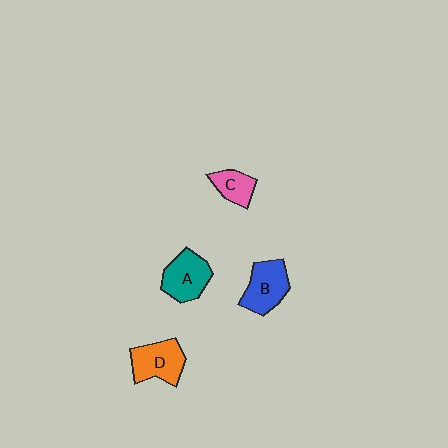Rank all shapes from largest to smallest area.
From largest to smallest: B (blue), D (orange), A (teal), C (pink).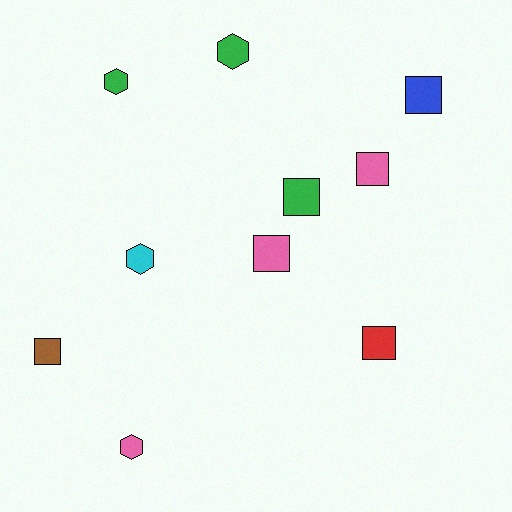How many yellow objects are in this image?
There are no yellow objects.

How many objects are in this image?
There are 10 objects.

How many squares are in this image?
There are 6 squares.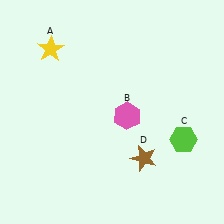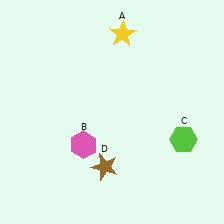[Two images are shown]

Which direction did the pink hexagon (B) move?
The pink hexagon (B) moved left.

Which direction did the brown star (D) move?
The brown star (D) moved left.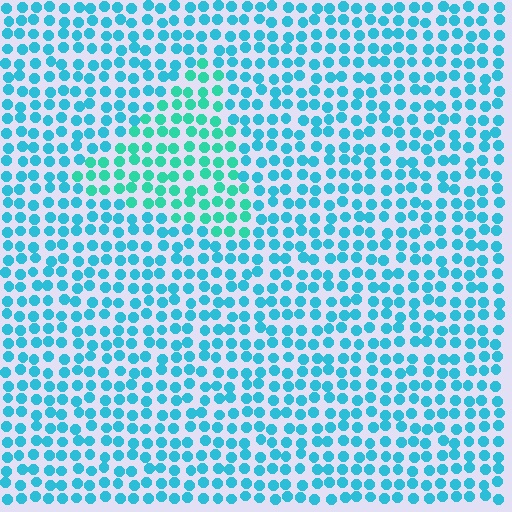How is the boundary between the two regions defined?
The boundary is defined purely by a slight shift in hue (about 27 degrees). Spacing, size, and orientation are identical on both sides.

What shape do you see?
I see a triangle.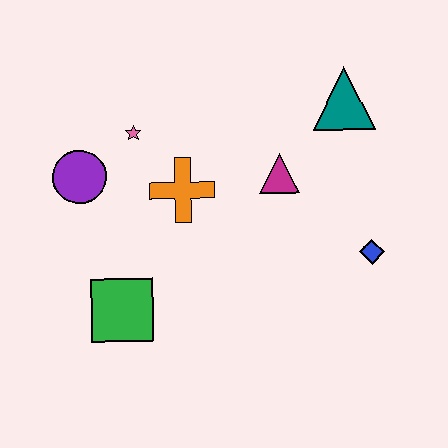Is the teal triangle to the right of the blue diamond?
No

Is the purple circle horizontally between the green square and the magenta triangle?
No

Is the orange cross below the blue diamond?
No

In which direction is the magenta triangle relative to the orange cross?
The magenta triangle is to the right of the orange cross.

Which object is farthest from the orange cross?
The blue diamond is farthest from the orange cross.